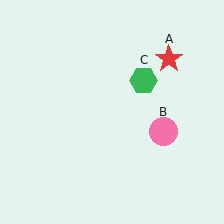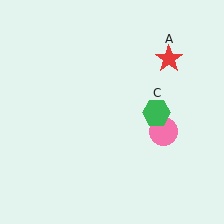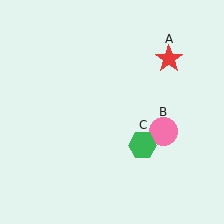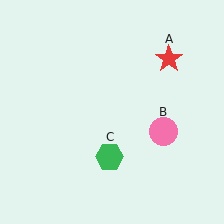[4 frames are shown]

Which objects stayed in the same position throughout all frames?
Red star (object A) and pink circle (object B) remained stationary.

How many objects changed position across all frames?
1 object changed position: green hexagon (object C).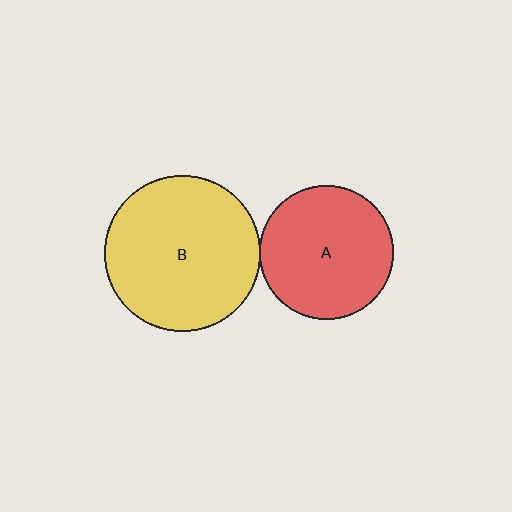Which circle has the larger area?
Circle B (yellow).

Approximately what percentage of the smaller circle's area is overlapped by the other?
Approximately 5%.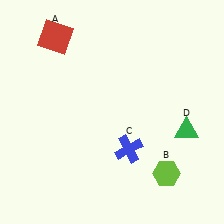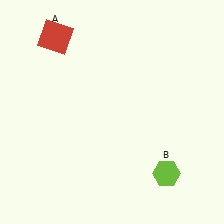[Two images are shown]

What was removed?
The blue cross (C), the green triangle (D) were removed in Image 2.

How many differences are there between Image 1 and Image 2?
There are 2 differences between the two images.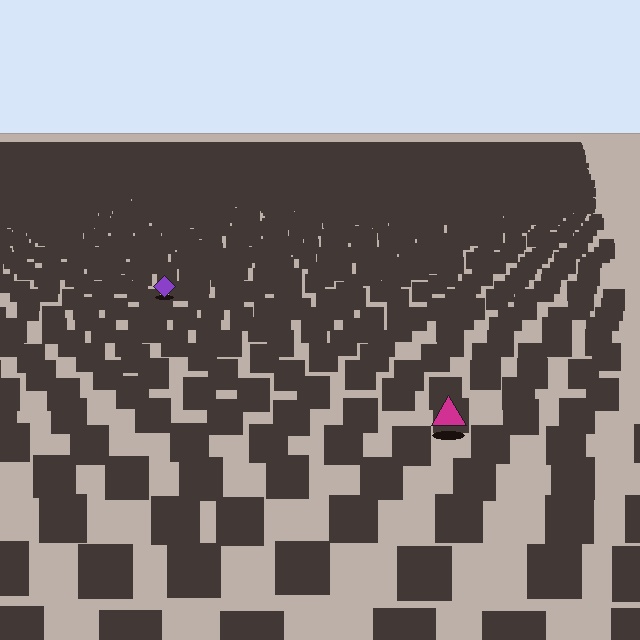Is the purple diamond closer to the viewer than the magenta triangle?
No. The magenta triangle is closer — you can tell from the texture gradient: the ground texture is coarser near it.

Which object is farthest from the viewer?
The purple diamond is farthest from the viewer. It appears smaller and the ground texture around it is denser.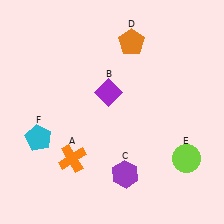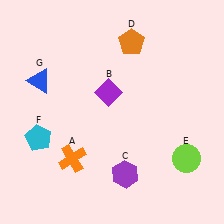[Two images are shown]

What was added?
A blue triangle (G) was added in Image 2.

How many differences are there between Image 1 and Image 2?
There is 1 difference between the two images.